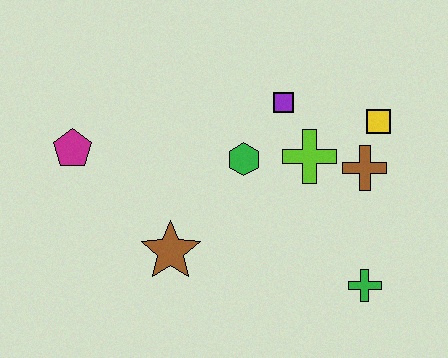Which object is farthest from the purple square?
The magenta pentagon is farthest from the purple square.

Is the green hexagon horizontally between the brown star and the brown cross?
Yes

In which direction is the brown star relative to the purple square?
The brown star is below the purple square.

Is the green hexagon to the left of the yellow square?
Yes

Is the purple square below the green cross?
No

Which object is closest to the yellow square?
The brown cross is closest to the yellow square.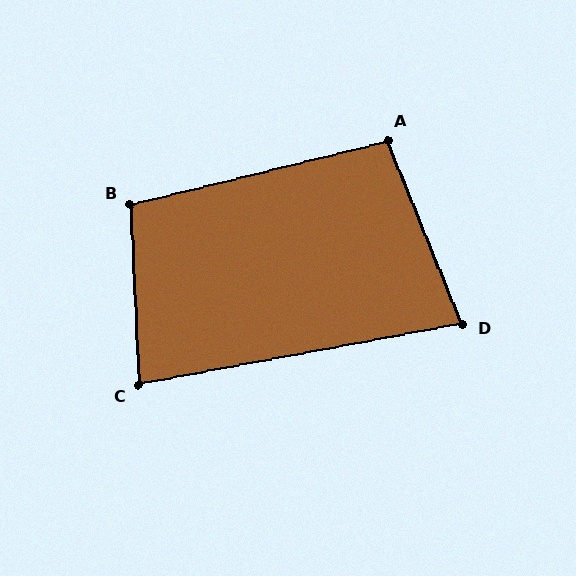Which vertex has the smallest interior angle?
D, at approximately 78 degrees.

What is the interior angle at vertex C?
Approximately 82 degrees (acute).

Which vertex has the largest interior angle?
B, at approximately 102 degrees.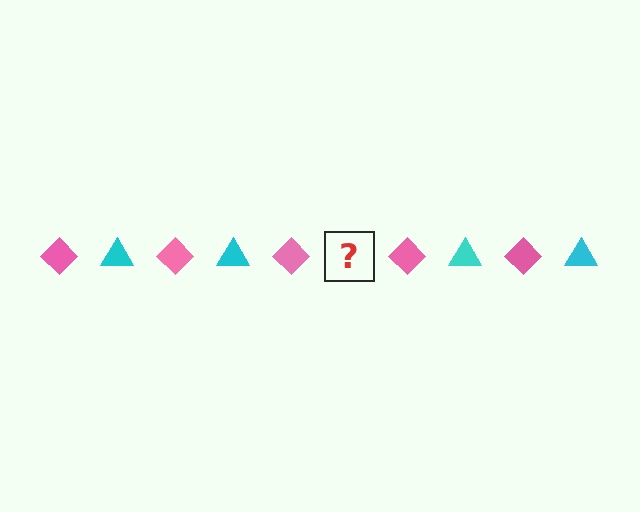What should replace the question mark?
The question mark should be replaced with a cyan triangle.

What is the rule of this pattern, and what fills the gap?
The rule is that the pattern alternates between pink diamond and cyan triangle. The gap should be filled with a cyan triangle.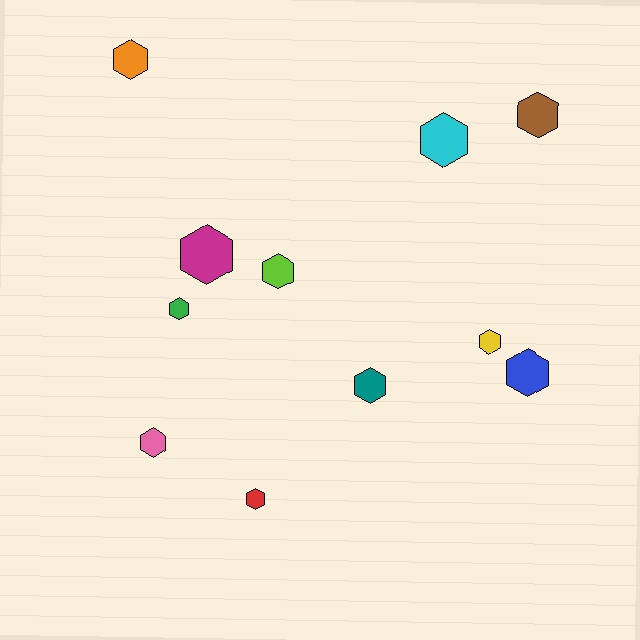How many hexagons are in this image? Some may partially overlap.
There are 11 hexagons.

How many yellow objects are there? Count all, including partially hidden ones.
There is 1 yellow object.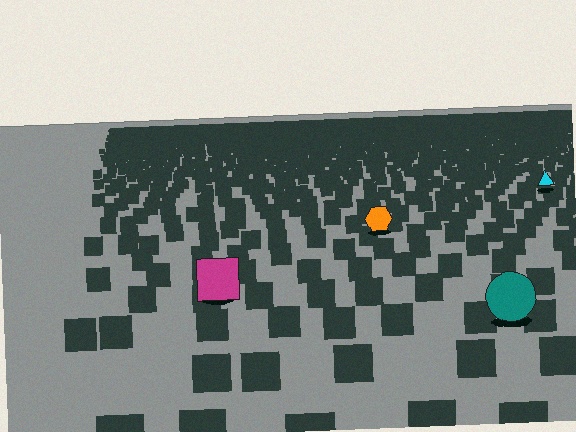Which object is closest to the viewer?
The teal circle is closest. The texture marks near it are larger and more spread out.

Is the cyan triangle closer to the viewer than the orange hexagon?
No. The orange hexagon is closer — you can tell from the texture gradient: the ground texture is coarser near it.